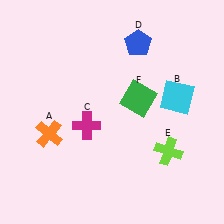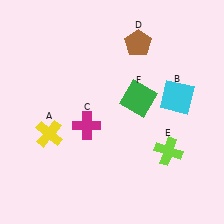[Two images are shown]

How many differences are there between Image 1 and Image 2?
There are 2 differences between the two images.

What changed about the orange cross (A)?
In Image 1, A is orange. In Image 2, it changed to yellow.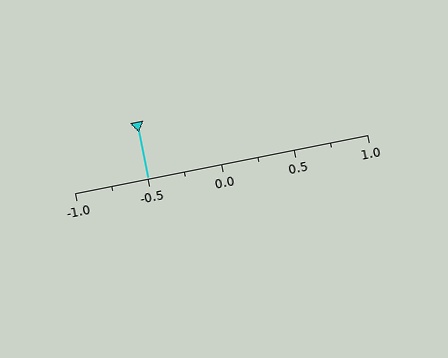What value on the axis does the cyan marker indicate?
The marker indicates approximately -0.5.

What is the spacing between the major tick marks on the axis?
The major ticks are spaced 0.5 apart.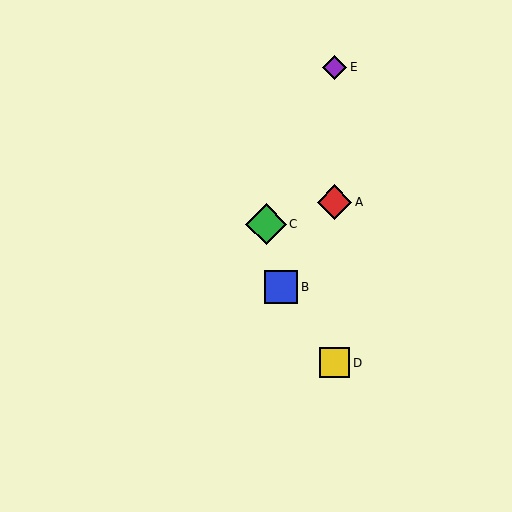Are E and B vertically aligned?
No, E is at x≈335 and B is at x≈281.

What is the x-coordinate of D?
Object D is at x≈335.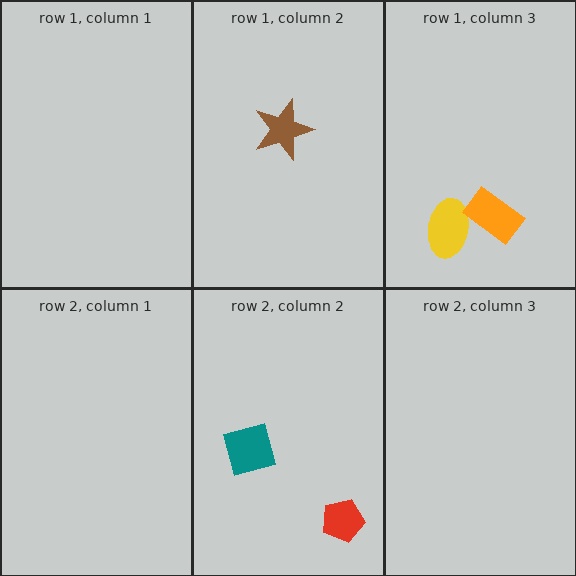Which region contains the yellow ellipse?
The row 1, column 3 region.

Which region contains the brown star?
The row 1, column 2 region.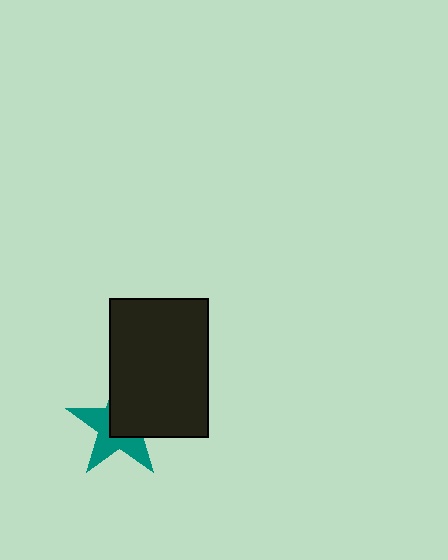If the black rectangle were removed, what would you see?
You would see the complete teal star.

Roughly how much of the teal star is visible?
About half of it is visible (roughly 51%).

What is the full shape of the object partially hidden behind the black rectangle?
The partially hidden object is a teal star.